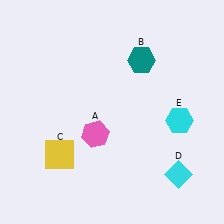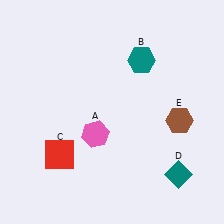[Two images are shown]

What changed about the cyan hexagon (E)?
In Image 1, E is cyan. In Image 2, it changed to brown.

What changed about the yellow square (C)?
In Image 1, C is yellow. In Image 2, it changed to red.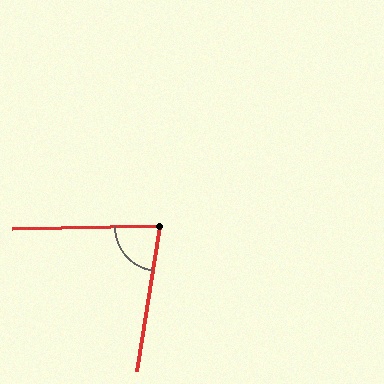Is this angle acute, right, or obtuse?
It is acute.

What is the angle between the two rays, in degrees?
Approximately 80 degrees.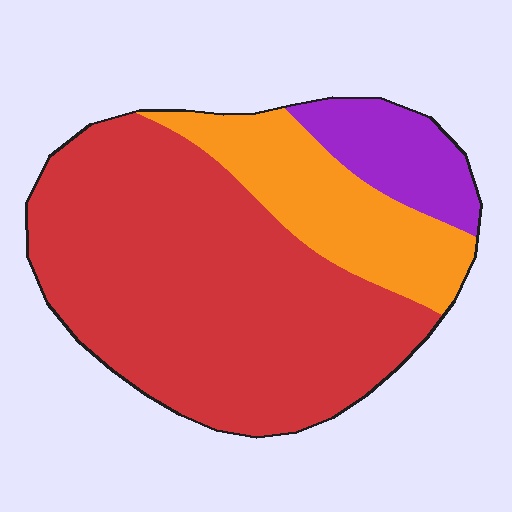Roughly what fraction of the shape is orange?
Orange takes up about one fifth (1/5) of the shape.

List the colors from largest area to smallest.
From largest to smallest: red, orange, purple.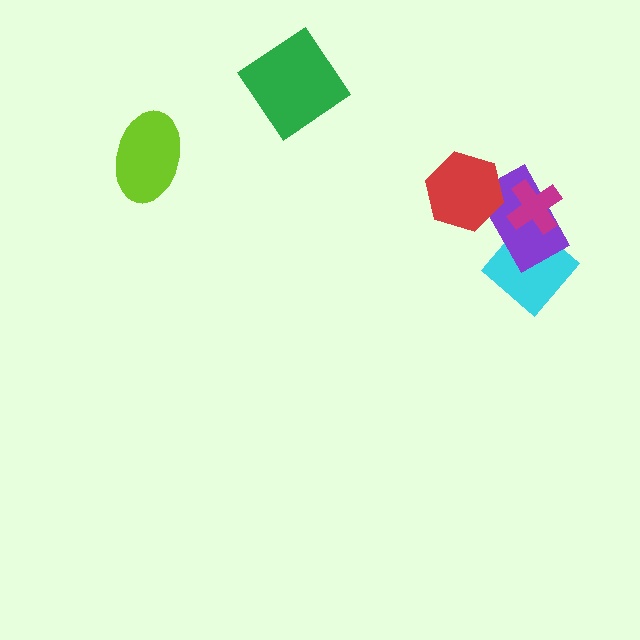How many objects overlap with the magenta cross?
1 object overlaps with the magenta cross.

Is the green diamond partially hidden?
No, no other shape covers it.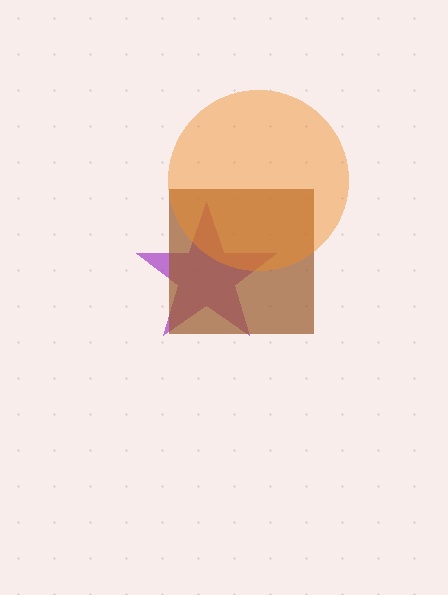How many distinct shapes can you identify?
There are 3 distinct shapes: a purple star, a brown square, an orange circle.